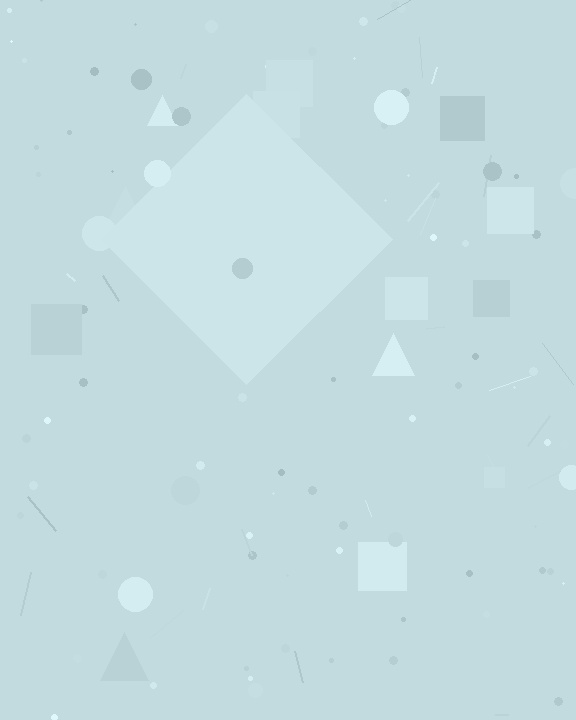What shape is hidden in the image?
A diamond is hidden in the image.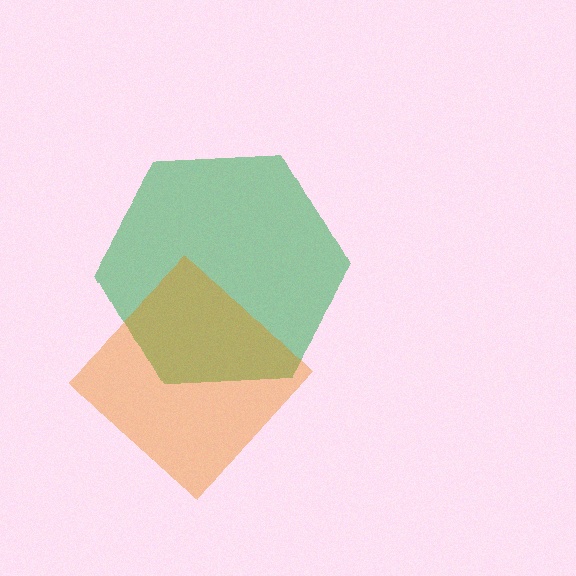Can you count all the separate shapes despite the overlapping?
Yes, there are 2 separate shapes.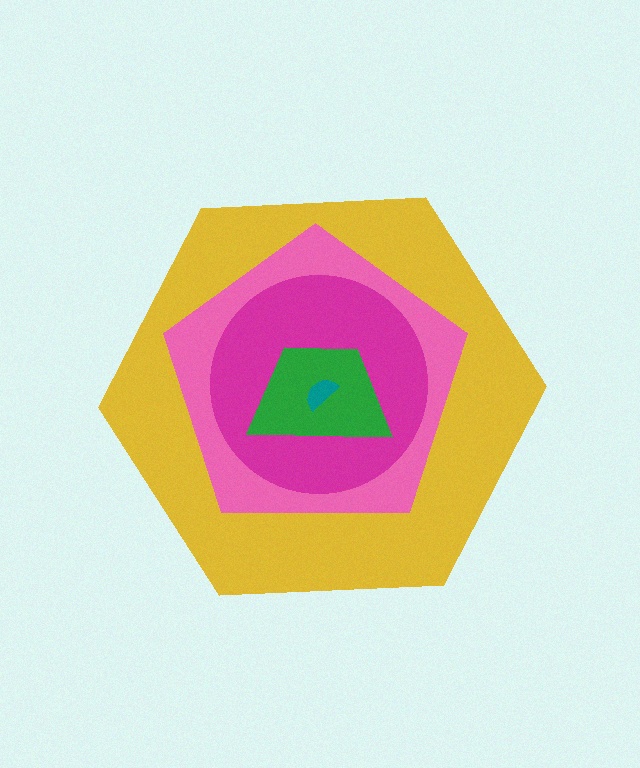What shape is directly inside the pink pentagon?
The magenta circle.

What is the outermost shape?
The yellow hexagon.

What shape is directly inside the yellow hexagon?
The pink pentagon.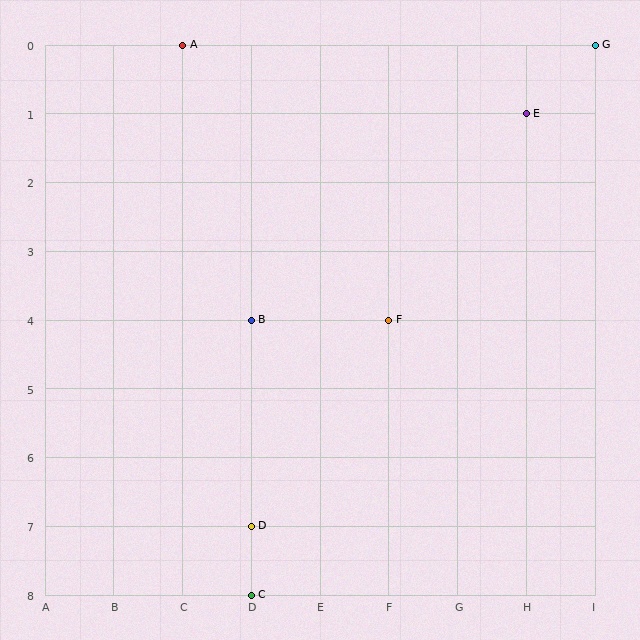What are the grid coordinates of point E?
Point E is at grid coordinates (H, 1).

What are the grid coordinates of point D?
Point D is at grid coordinates (D, 7).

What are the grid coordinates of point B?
Point B is at grid coordinates (D, 4).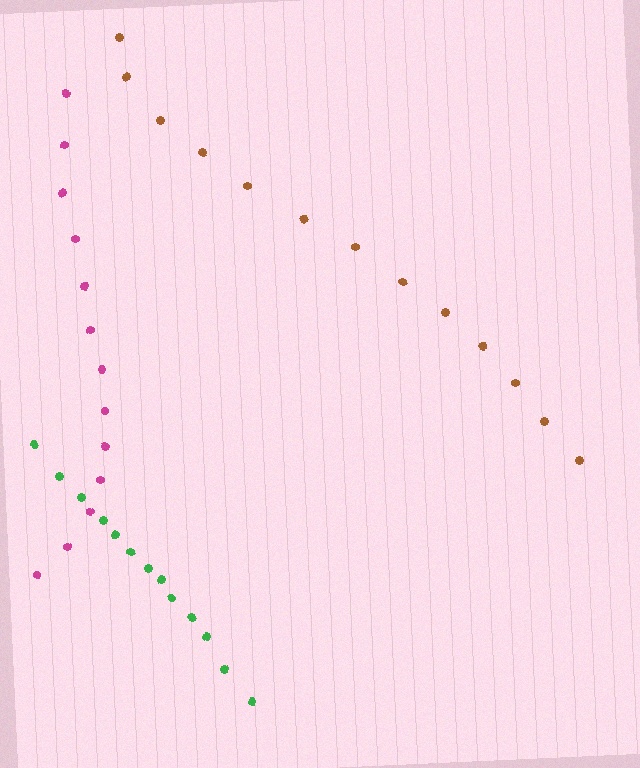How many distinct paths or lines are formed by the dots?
There are 3 distinct paths.